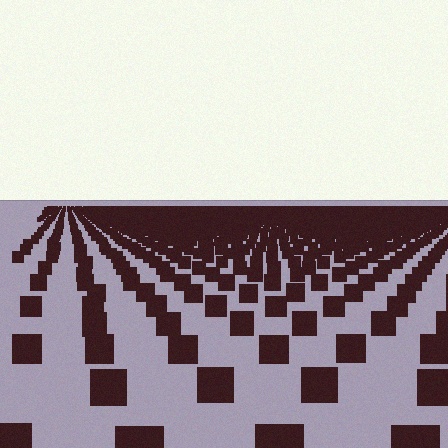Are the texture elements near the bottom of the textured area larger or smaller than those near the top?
Larger. Near the bottom, elements are closer to the viewer and appear at a bigger on-screen size.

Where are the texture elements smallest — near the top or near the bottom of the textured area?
Near the top.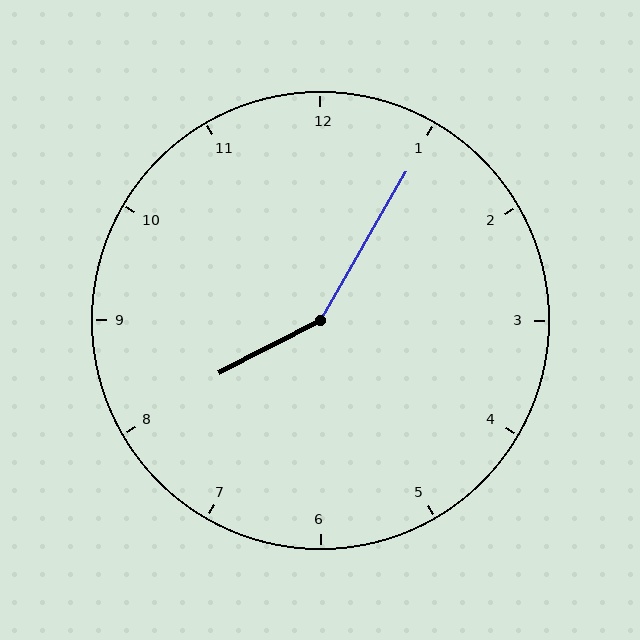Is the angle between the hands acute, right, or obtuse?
It is obtuse.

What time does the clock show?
8:05.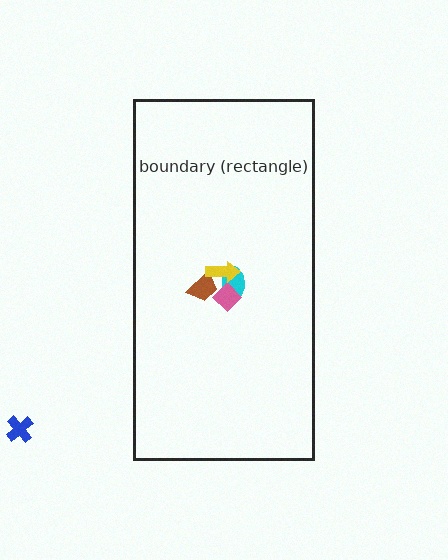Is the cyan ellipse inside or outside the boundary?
Inside.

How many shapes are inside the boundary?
4 inside, 1 outside.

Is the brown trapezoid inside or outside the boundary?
Inside.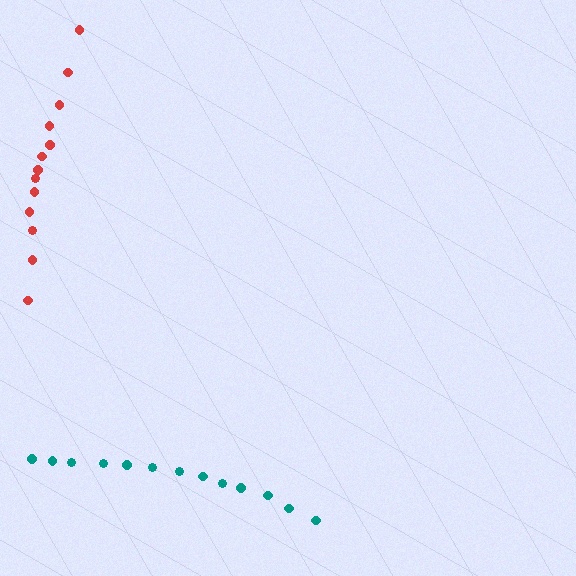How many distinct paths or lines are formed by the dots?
There are 2 distinct paths.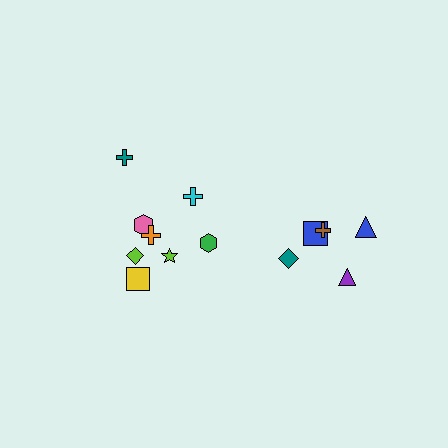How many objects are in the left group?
There are 8 objects.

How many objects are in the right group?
There are 5 objects.